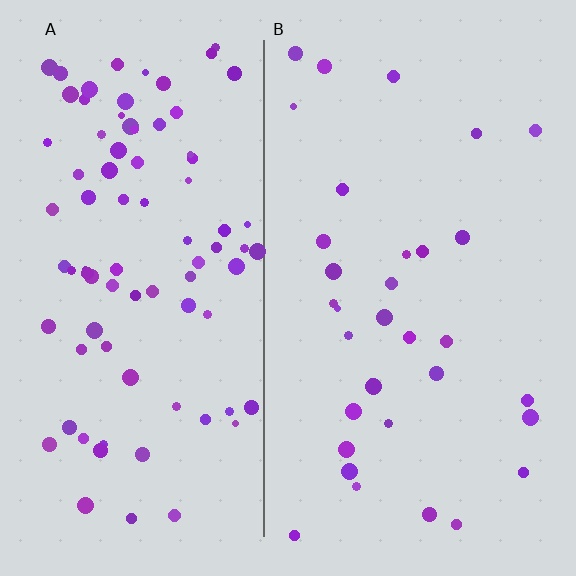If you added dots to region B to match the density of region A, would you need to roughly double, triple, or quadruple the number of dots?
Approximately triple.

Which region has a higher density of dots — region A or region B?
A (the left).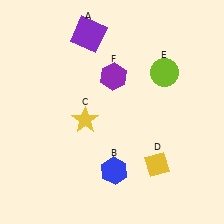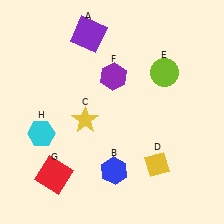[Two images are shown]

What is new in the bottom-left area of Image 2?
A red square (G) was added in the bottom-left area of Image 2.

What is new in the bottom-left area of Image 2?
A cyan hexagon (H) was added in the bottom-left area of Image 2.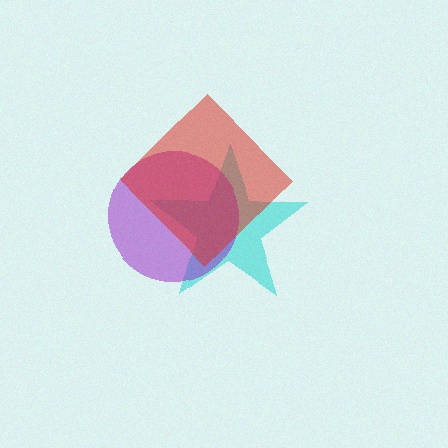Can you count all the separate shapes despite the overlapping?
Yes, there are 3 separate shapes.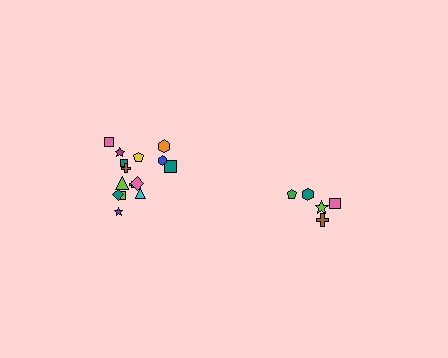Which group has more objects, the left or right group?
The left group.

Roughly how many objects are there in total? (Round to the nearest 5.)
Roughly 20 objects in total.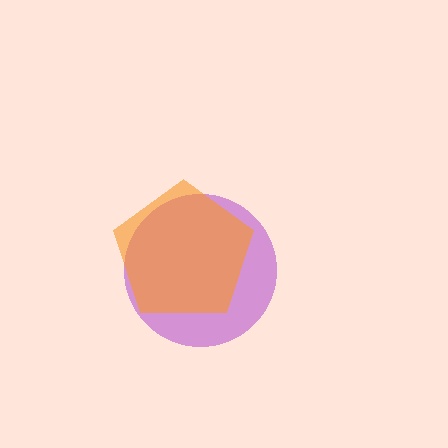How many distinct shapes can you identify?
There are 2 distinct shapes: a purple circle, an orange pentagon.